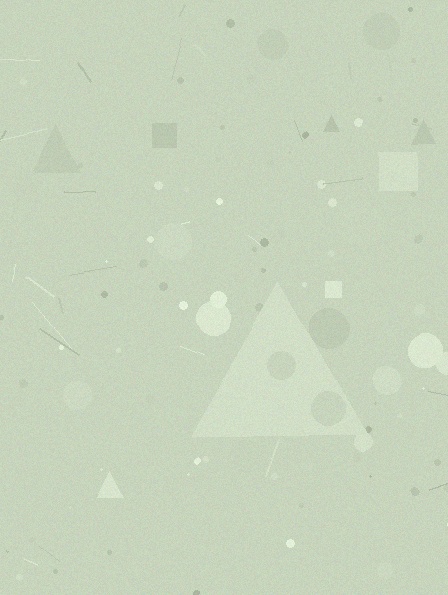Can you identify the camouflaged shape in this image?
The camouflaged shape is a triangle.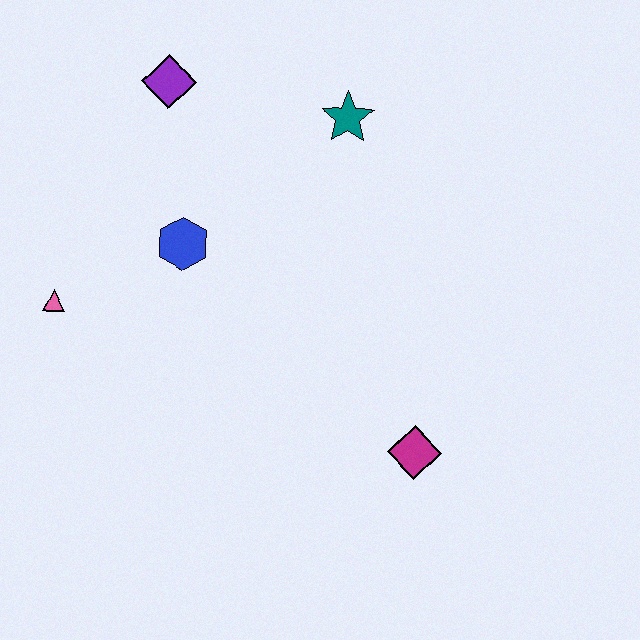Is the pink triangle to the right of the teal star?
No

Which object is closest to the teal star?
The purple diamond is closest to the teal star.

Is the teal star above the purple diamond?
No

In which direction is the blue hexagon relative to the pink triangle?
The blue hexagon is to the right of the pink triangle.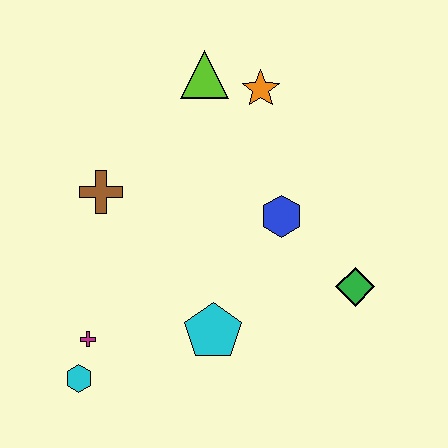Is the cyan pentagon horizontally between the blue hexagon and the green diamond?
No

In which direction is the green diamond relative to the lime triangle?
The green diamond is below the lime triangle.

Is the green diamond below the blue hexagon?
Yes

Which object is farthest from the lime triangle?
The cyan hexagon is farthest from the lime triangle.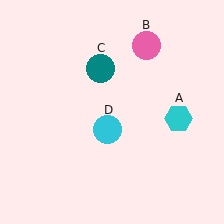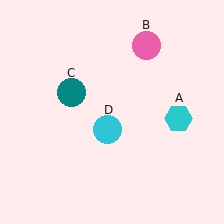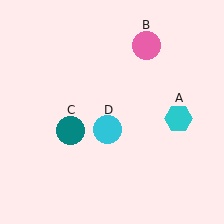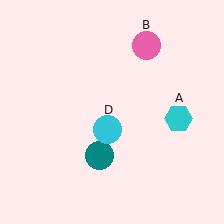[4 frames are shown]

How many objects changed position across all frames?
1 object changed position: teal circle (object C).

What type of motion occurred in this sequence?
The teal circle (object C) rotated counterclockwise around the center of the scene.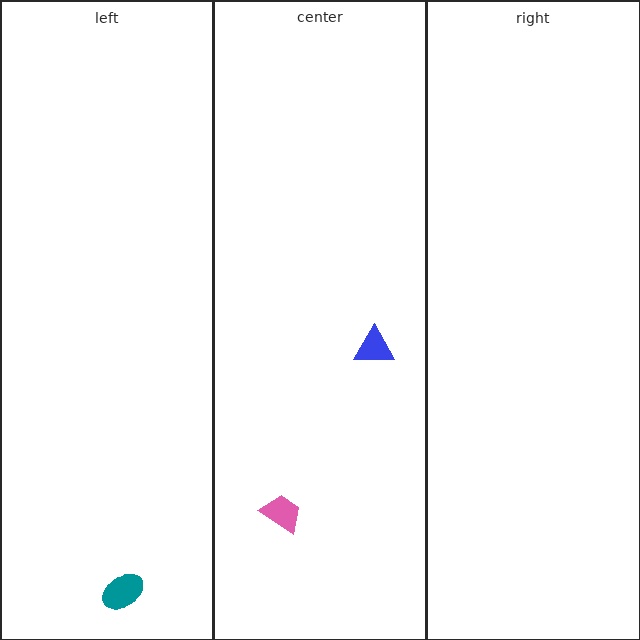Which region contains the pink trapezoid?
The center region.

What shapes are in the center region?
The pink trapezoid, the blue triangle.